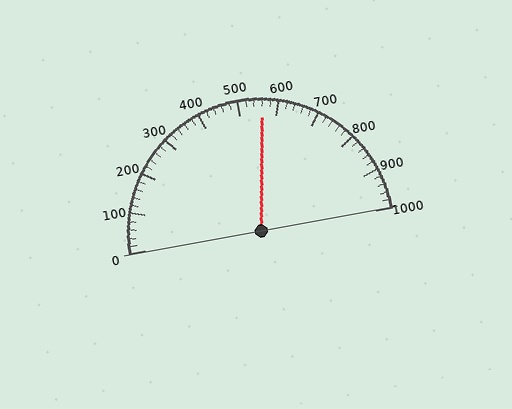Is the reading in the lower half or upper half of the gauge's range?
The reading is in the upper half of the range (0 to 1000).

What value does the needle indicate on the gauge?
The needle indicates approximately 560.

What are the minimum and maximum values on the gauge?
The gauge ranges from 0 to 1000.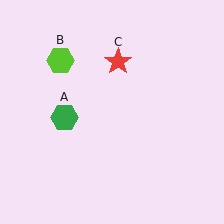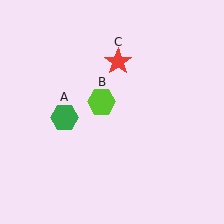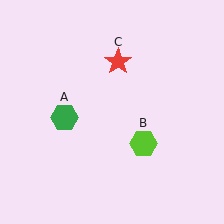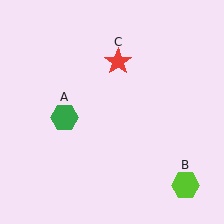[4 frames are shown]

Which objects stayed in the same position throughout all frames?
Green hexagon (object A) and red star (object C) remained stationary.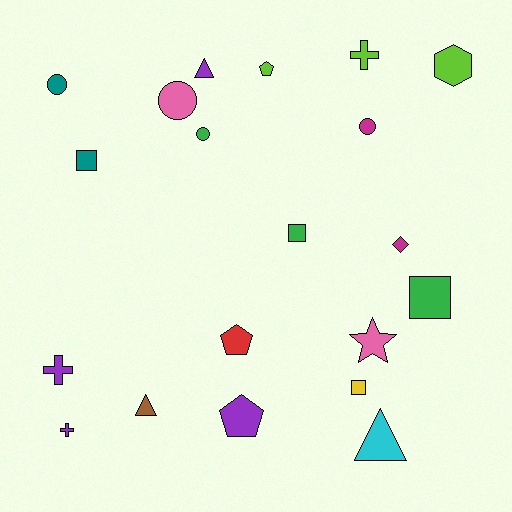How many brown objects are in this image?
There is 1 brown object.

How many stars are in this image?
There is 1 star.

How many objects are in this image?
There are 20 objects.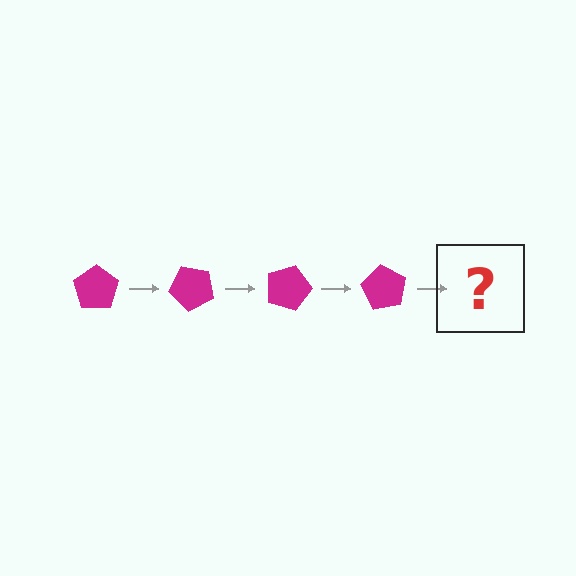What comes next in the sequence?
The next element should be a magenta pentagon rotated 180 degrees.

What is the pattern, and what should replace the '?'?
The pattern is that the pentagon rotates 45 degrees each step. The '?' should be a magenta pentagon rotated 180 degrees.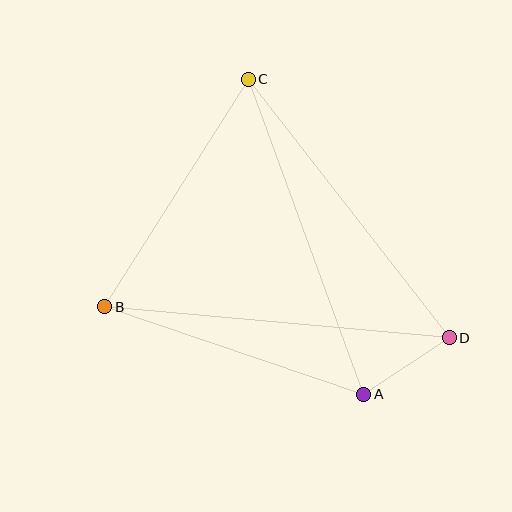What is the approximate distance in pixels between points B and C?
The distance between B and C is approximately 269 pixels.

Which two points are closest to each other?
Points A and D are closest to each other.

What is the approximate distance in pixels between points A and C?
The distance between A and C is approximately 335 pixels.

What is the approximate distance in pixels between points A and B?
The distance between A and B is approximately 273 pixels.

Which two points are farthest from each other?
Points B and D are farthest from each other.